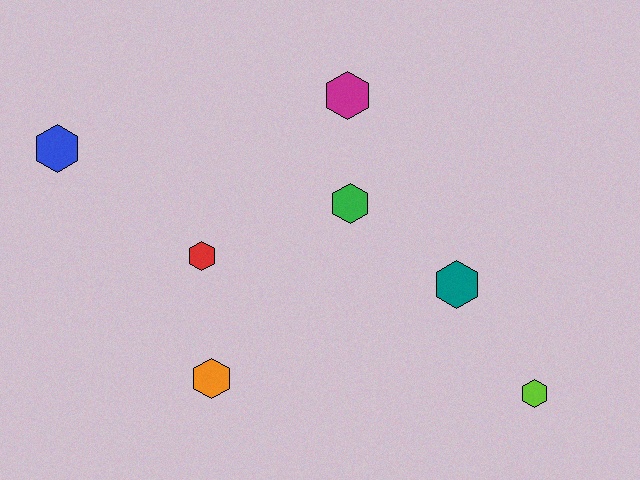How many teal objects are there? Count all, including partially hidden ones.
There is 1 teal object.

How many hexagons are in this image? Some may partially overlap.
There are 7 hexagons.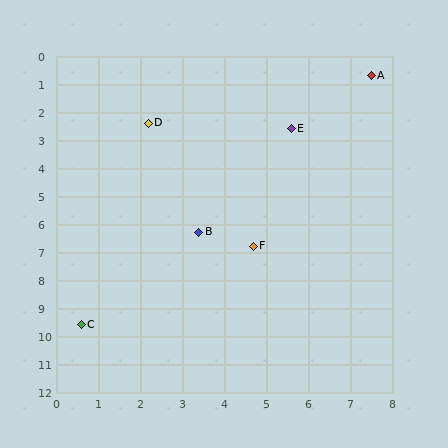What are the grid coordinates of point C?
Point C is at approximately (0.6, 9.6).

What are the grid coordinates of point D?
Point D is at approximately (2.2, 2.4).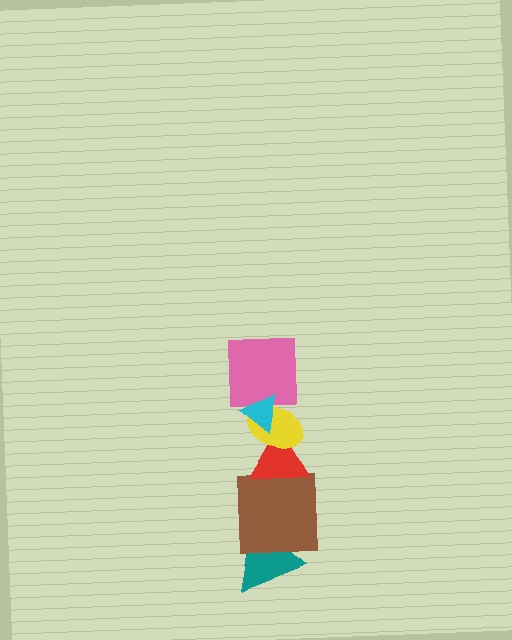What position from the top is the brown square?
The brown square is 5th from the top.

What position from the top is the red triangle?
The red triangle is 4th from the top.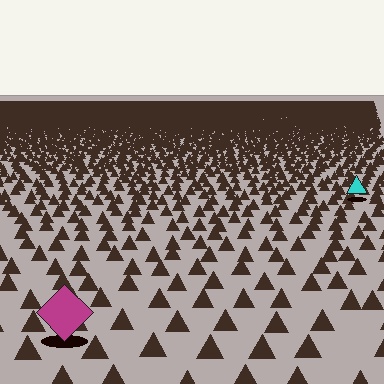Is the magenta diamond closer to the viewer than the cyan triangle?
Yes. The magenta diamond is closer — you can tell from the texture gradient: the ground texture is coarser near it.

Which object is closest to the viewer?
The magenta diamond is closest. The texture marks near it are larger and more spread out.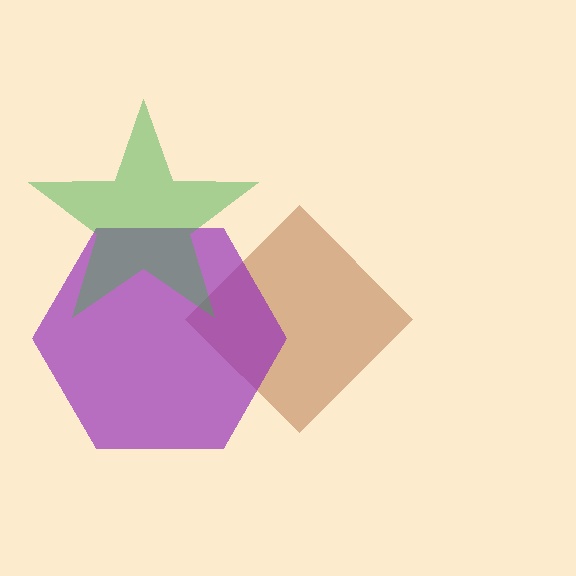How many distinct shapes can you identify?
There are 3 distinct shapes: a brown diamond, a purple hexagon, a green star.